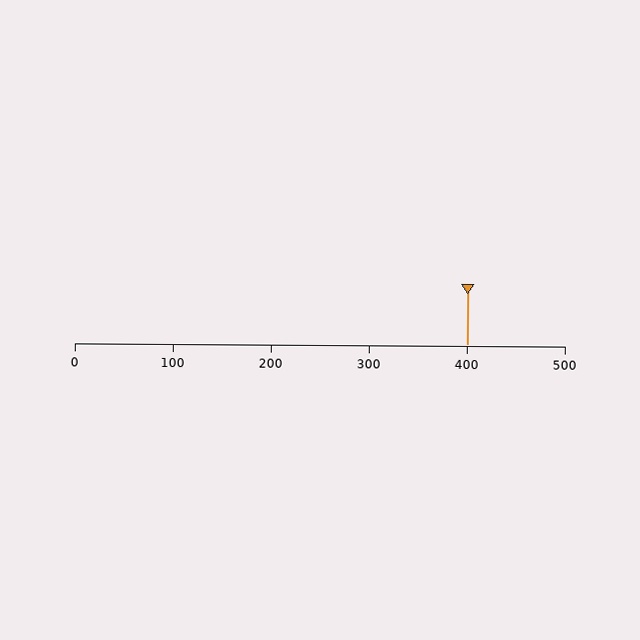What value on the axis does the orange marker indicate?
The marker indicates approximately 400.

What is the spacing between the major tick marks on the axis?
The major ticks are spaced 100 apart.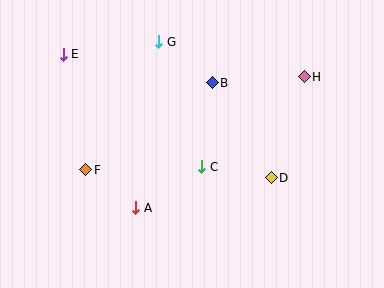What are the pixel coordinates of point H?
Point H is at (304, 77).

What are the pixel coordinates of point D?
Point D is at (271, 178).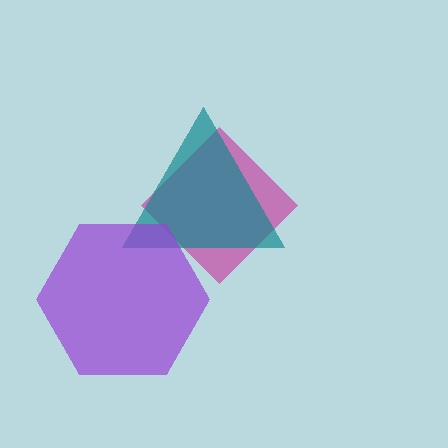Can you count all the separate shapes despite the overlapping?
Yes, there are 3 separate shapes.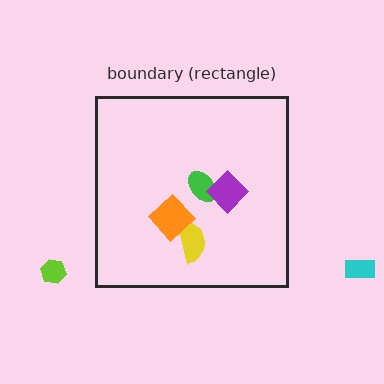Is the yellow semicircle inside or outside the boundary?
Inside.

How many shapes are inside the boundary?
4 inside, 2 outside.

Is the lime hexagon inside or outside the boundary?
Outside.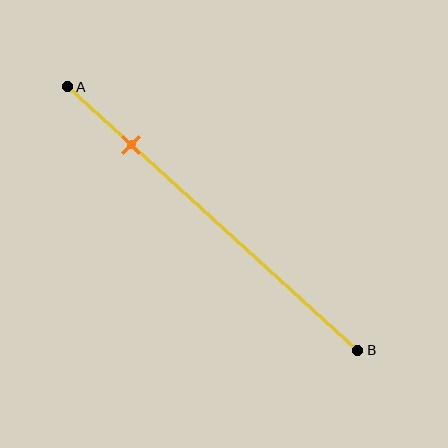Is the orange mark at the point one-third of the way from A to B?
No, the mark is at about 20% from A, not at the 33% one-third point.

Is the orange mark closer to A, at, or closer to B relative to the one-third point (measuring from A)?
The orange mark is closer to point A than the one-third point of segment AB.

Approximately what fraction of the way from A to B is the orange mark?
The orange mark is approximately 20% of the way from A to B.